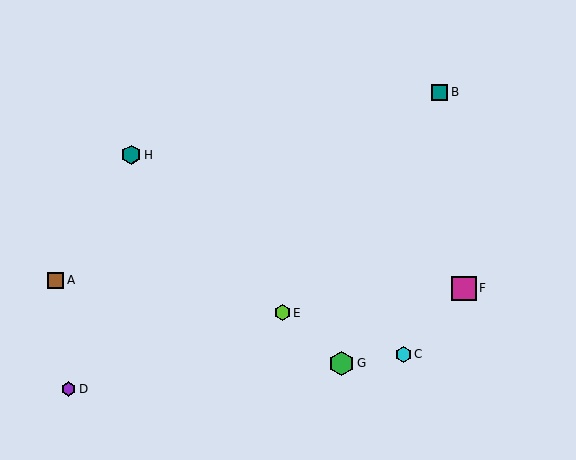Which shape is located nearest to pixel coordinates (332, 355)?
The green hexagon (labeled G) at (342, 363) is nearest to that location.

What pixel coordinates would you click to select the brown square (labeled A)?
Click at (56, 280) to select the brown square A.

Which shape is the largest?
The green hexagon (labeled G) is the largest.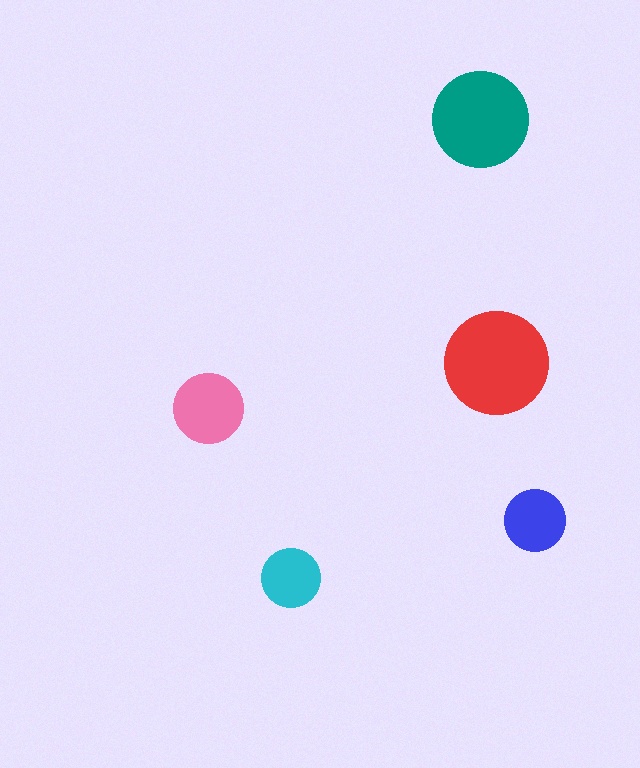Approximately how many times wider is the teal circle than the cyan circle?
About 1.5 times wider.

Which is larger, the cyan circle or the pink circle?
The pink one.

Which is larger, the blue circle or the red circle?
The red one.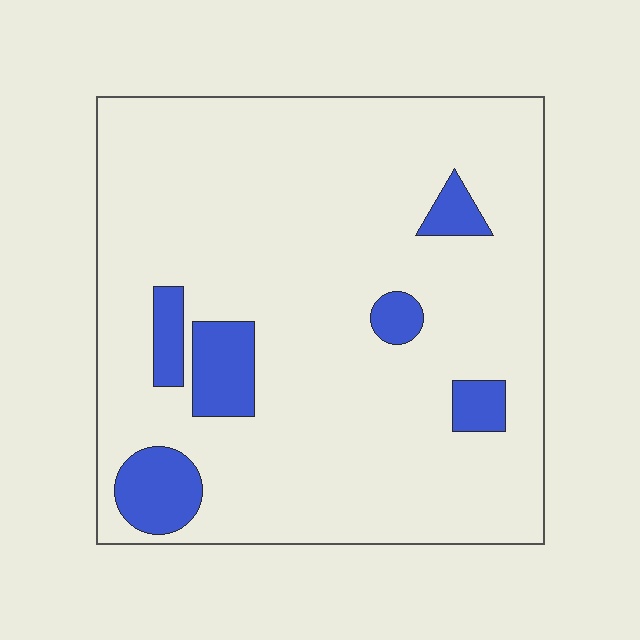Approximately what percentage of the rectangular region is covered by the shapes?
Approximately 10%.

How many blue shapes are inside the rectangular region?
6.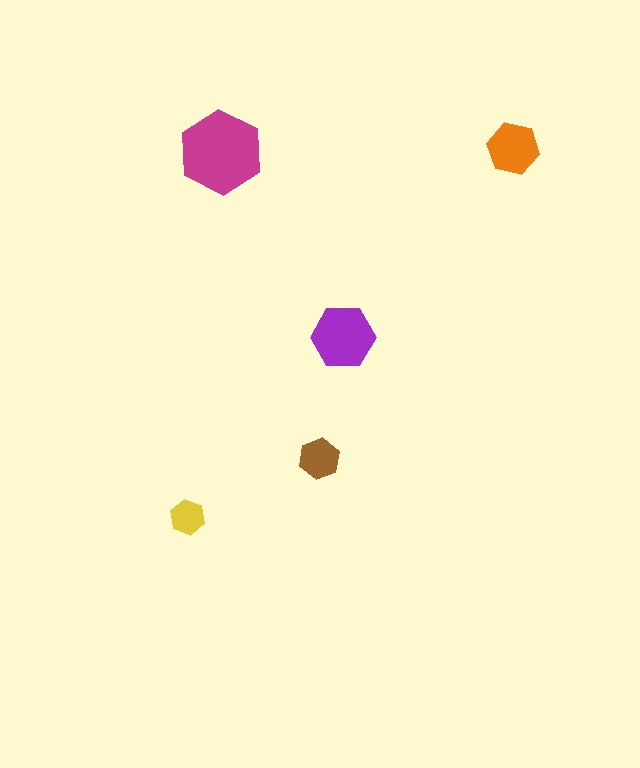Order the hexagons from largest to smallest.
the magenta one, the purple one, the orange one, the brown one, the yellow one.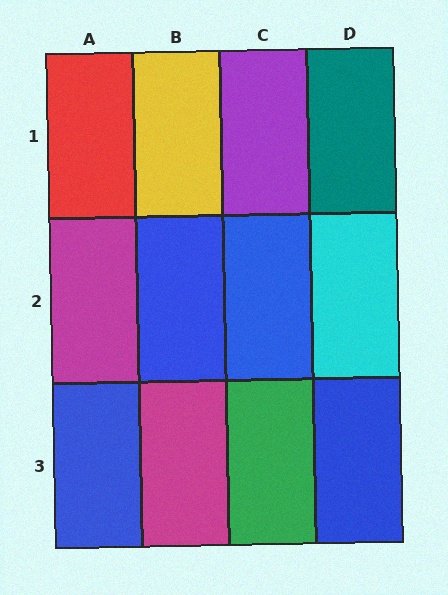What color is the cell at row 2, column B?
Blue.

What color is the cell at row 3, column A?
Blue.